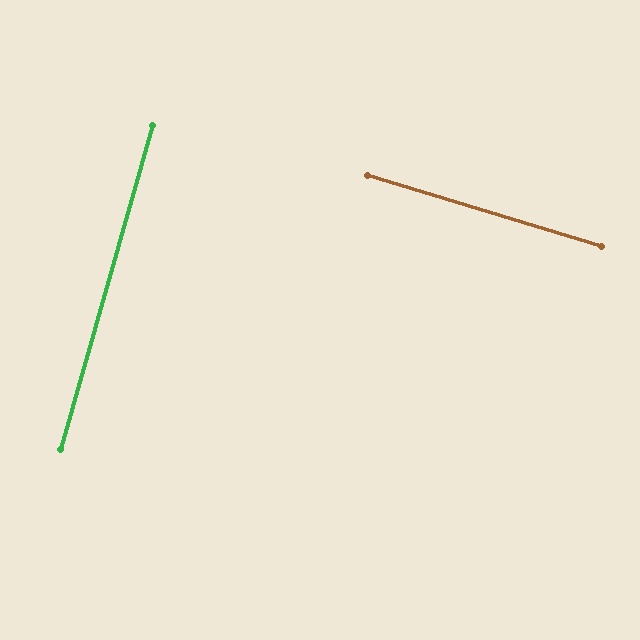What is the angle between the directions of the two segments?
Approximately 89 degrees.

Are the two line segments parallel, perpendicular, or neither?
Perpendicular — they meet at approximately 89°.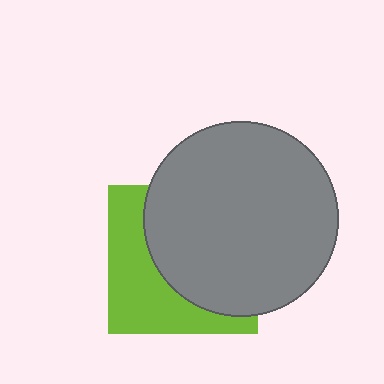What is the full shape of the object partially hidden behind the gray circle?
The partially hidden object is a lime square.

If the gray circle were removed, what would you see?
You would see the complete lime square.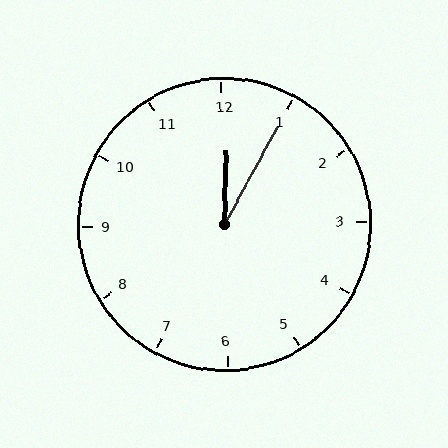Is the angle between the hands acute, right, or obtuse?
It is acute.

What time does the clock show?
12:05.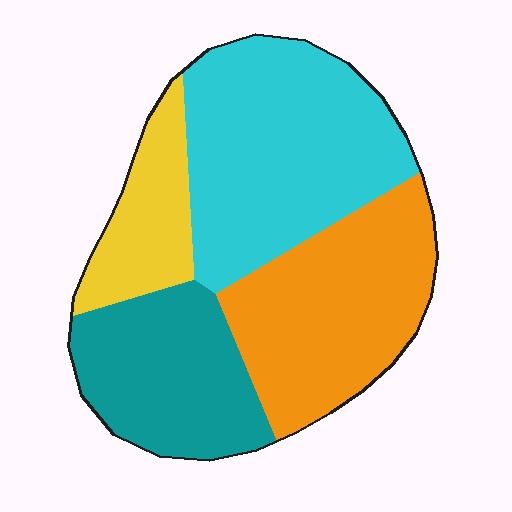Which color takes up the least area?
Yellow, at roughly 15%.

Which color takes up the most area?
Cyan, at roughly 35%.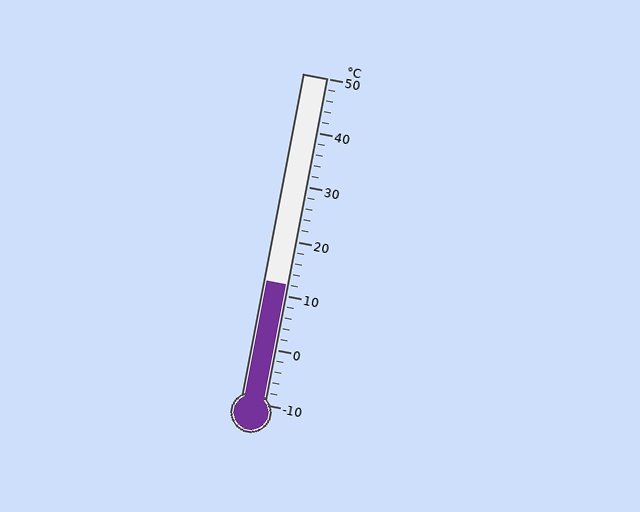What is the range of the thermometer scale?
The thermometer scale ranges from -10°C to 50°C.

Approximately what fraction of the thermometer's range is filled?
The thermometer is filled to approximately 35% of its range.